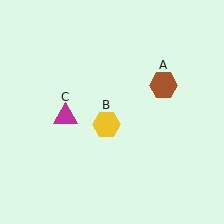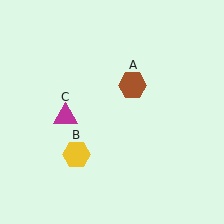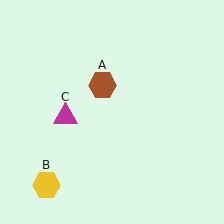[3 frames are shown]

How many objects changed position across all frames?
2 objects changed position: brown hexagon (object A), yellow hexagon (object B).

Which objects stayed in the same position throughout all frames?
Magenta triangle (object C) remained stationary.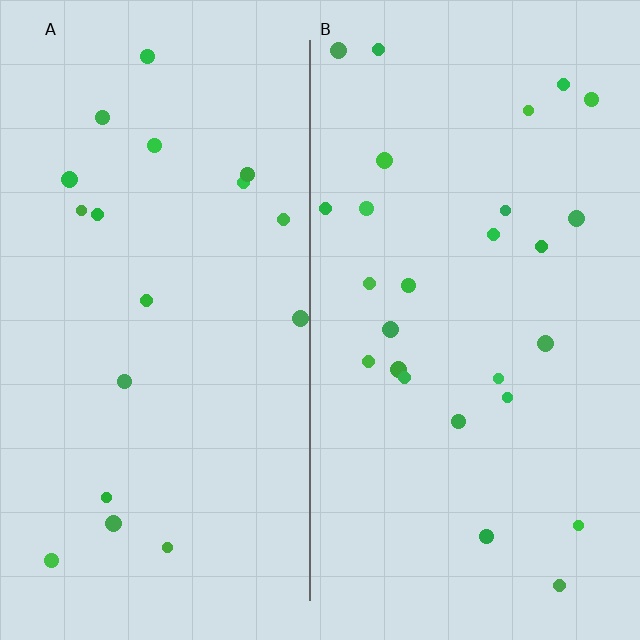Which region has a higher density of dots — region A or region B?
B (the right).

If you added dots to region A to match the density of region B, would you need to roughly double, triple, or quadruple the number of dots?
Approximately double.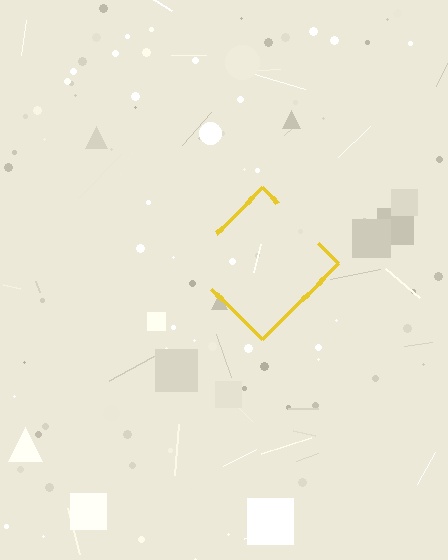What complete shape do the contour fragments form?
The contour fragments form a diamond.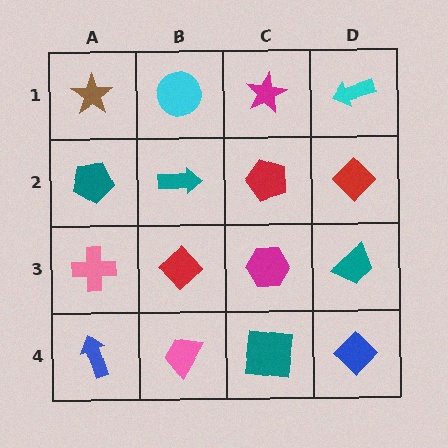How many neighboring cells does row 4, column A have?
2.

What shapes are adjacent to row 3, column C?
A red pentagon (row 2, column C), a teal square (row 4, column C), a red diamond (row 3, column B), a teal trapezoid (row 3, column D).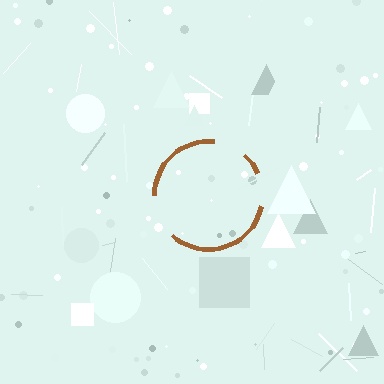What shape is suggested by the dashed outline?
The dashed outline suggests a circle.